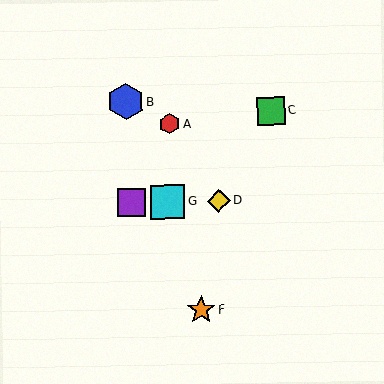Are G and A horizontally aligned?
No, G is at y≈202 and A is at y≈124.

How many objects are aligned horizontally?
3 objects (D, E, G) are aligned horizontally.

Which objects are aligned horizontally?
Objects D, E, G are aligned horizontally.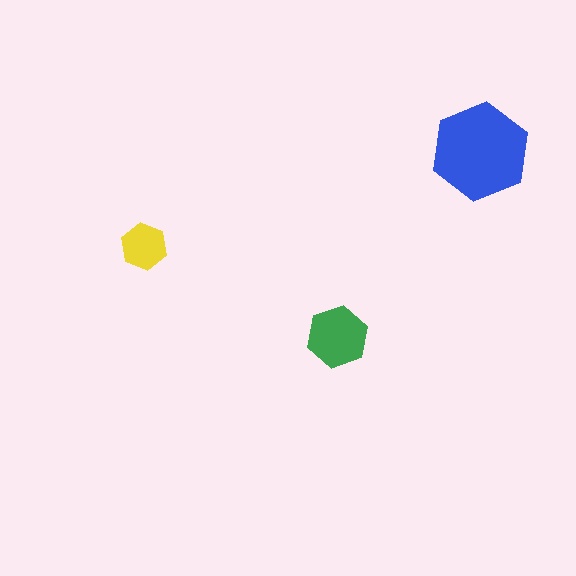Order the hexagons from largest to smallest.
the blue one, the green one, the yellow one.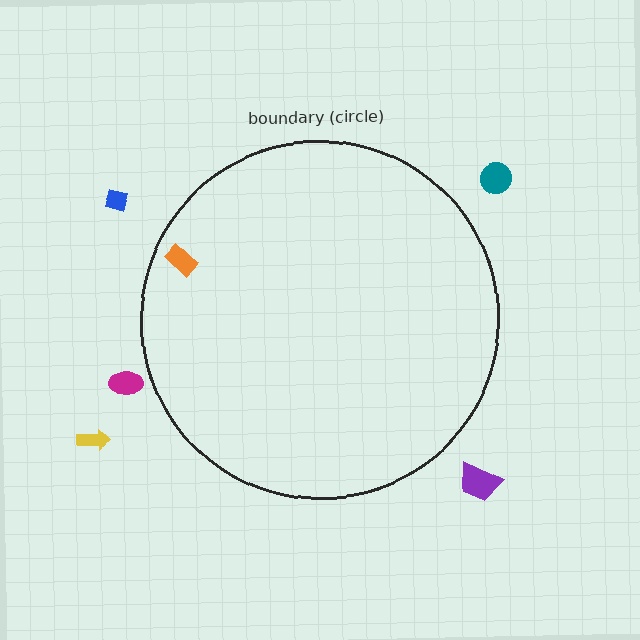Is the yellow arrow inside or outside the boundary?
Outside.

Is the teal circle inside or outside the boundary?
Outside.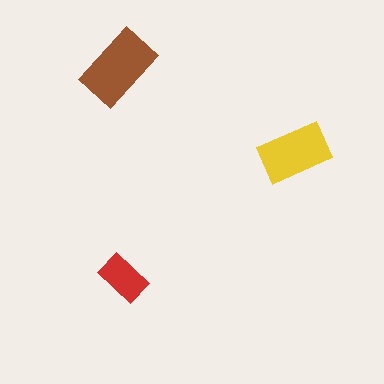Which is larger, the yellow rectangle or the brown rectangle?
The brown one.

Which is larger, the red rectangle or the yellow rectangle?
The yellow one.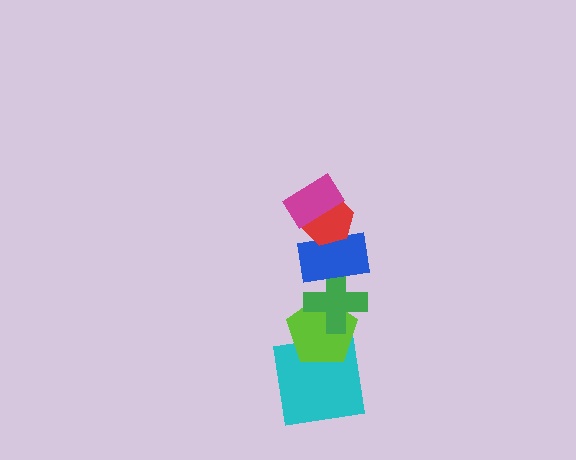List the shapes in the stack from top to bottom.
From top to bottom: the magenta rectangle, the red hexagon, the blue rectangle, the green cross, the lime pentagon, the cyan square.